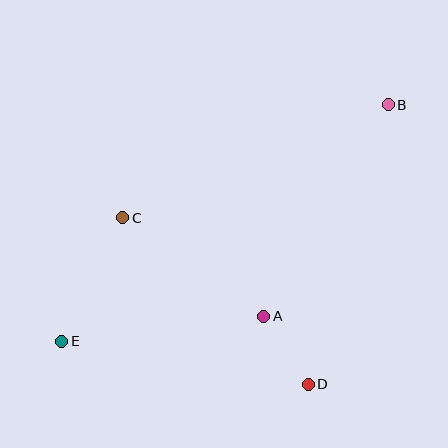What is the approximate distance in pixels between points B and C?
The distance between B and C is approximately 289 pixels.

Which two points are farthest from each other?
Points B and E are farthest from each other.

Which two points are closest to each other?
Points A and D are closest to each other.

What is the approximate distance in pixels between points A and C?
The distance between A and C is approximately 172 pixels.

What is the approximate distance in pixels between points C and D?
The distance between C and D is approximately 250 pixels.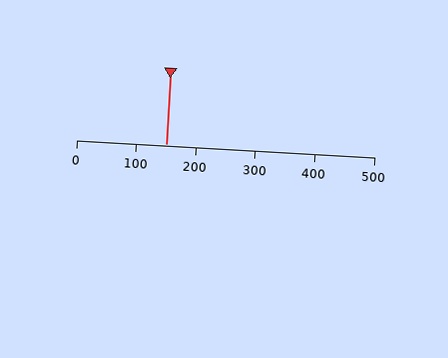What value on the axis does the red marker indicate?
The marker indicates approximately 150.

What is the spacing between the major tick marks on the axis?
The major ticks are spaced 100 apart.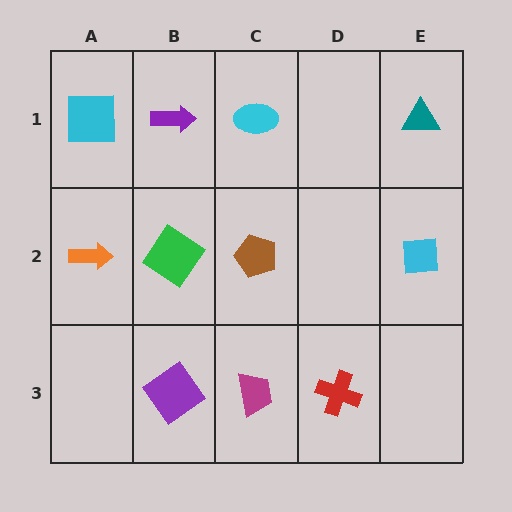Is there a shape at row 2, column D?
No, that cell is empty.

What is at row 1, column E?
A teal triangle.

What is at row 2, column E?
A cyan square.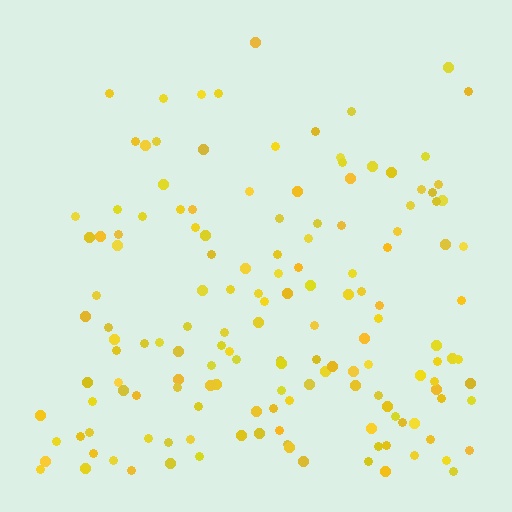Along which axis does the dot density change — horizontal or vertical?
Vertical.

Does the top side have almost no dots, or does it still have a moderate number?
Still a moderate number, just noticeably fewer than the bottom.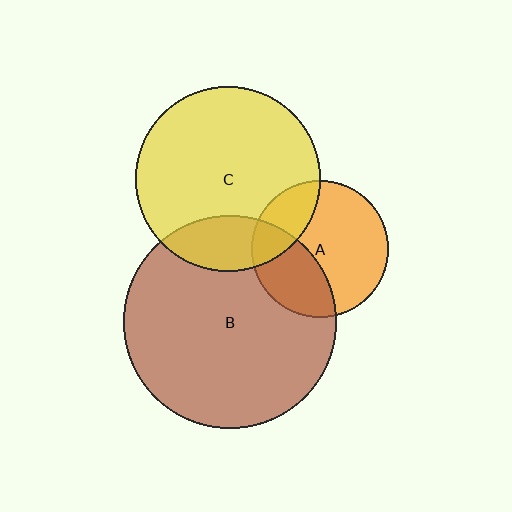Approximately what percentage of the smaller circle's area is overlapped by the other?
Approximately 20%.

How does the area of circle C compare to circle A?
Approximately 1.8 times.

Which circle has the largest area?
Circle B (brown).